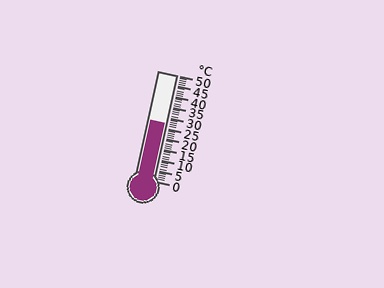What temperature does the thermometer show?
The thermometer shows approximately 27°C.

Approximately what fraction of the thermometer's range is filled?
The thermometer is filled to approximately 55% of its range.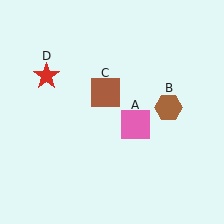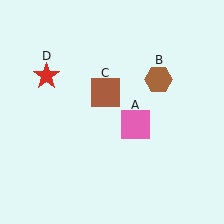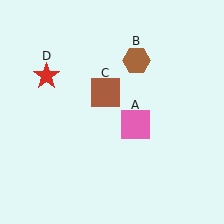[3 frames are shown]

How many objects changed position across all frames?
1 object changed position: brown hexagon (object B).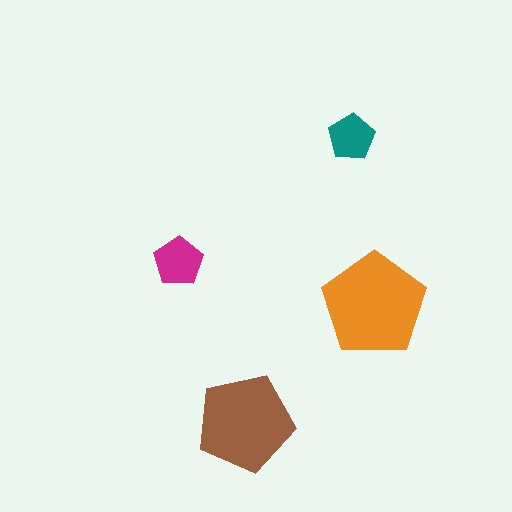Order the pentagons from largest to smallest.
the orange one, the brown one, the magenta one, the teal one.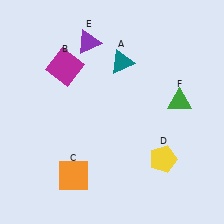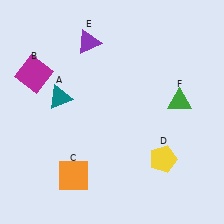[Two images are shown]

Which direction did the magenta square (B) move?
The magenta square (B) moved left.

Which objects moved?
The objects that moved are: the teal triangle (A), the magenta square (B).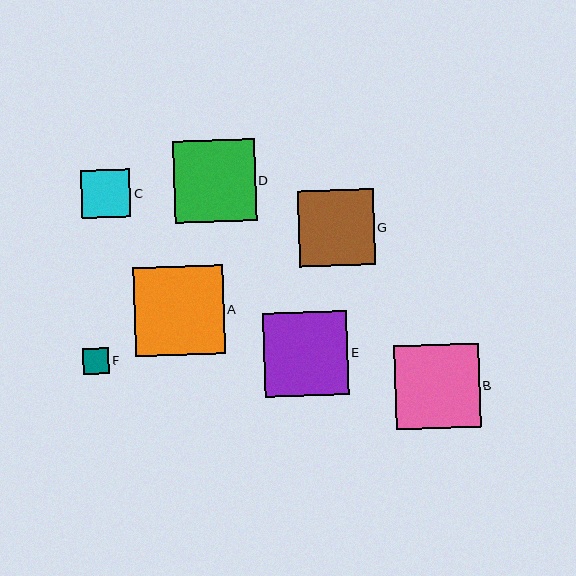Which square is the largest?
Square A is the largest with a size of approximately 89 pixels.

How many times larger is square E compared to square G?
Square E is approximately 1.1 times the size of square G.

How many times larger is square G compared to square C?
Square G is approximately 1.6 times the size of square C.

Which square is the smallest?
Square F is the smallest with a size of approximately 27 pixels.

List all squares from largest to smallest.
From largest to smallest: A, B, E, D, G, C, F.